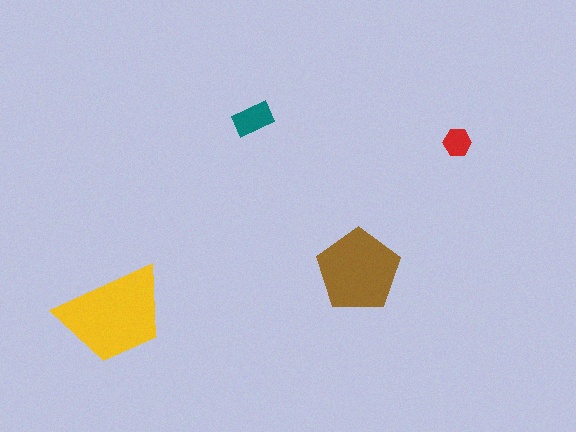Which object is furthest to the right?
The red hexagon is rightmost.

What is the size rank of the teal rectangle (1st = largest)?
3rd.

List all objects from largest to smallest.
The yellow trapezoid, the brown pentagon, the teal rectangle, the red hexagon.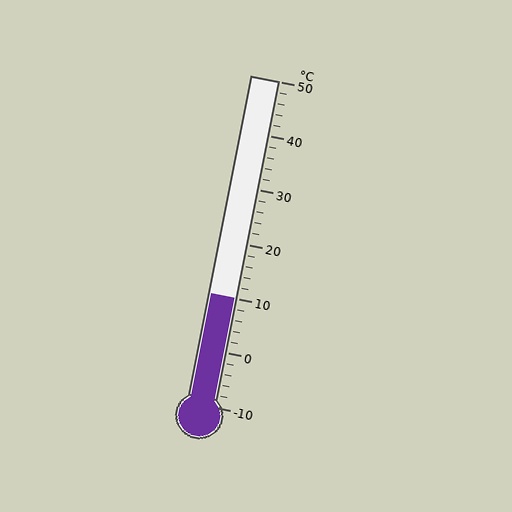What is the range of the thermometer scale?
The thermometer scale ranges from -10°C to 50°C.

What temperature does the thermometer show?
The thermometer shows approximately 10°C.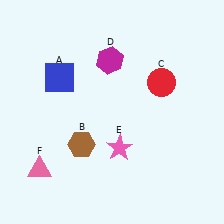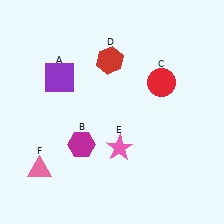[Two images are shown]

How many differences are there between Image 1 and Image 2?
There are 3 differences between the two images.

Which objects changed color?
A changed from blue to purple. B changed from brown to magenta. D changed from magenta to red.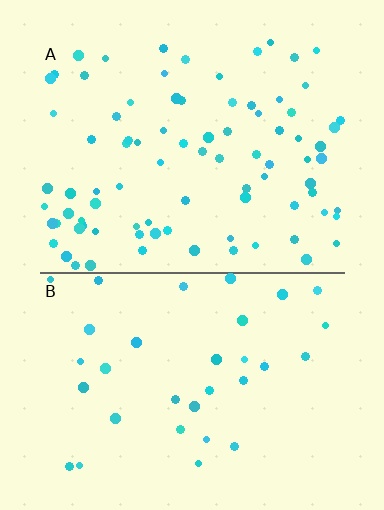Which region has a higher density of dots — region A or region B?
A (the top).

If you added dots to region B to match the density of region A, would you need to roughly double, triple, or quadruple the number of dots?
Approximately triple.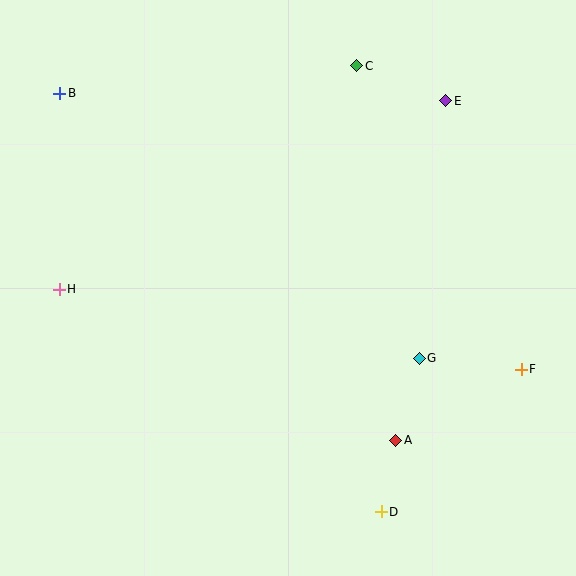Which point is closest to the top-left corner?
Point B is closest to the top-left corner.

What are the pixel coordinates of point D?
Point D is at (381, 512).